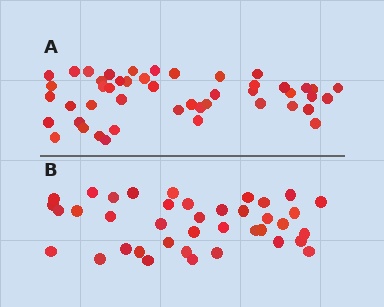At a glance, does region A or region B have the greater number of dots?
Region A (the top region) has more dots.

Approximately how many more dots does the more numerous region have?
Region A has roughly 8 or so more dots than region B.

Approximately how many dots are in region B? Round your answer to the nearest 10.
About 40 dots. (The exact count is 39, which rounds to 40.)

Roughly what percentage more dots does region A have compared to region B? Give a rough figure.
About 20% more.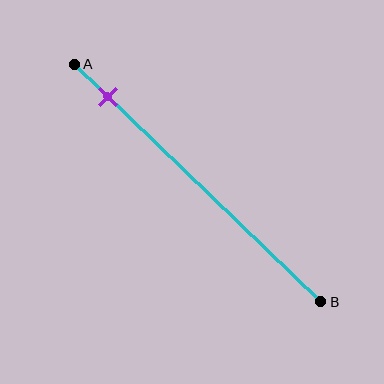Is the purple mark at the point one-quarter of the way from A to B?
No, the mark is at about 15% from A, not at the 25% one-quarter point.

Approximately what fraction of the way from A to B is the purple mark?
The purple mark is approximately 15% of the way from A to B.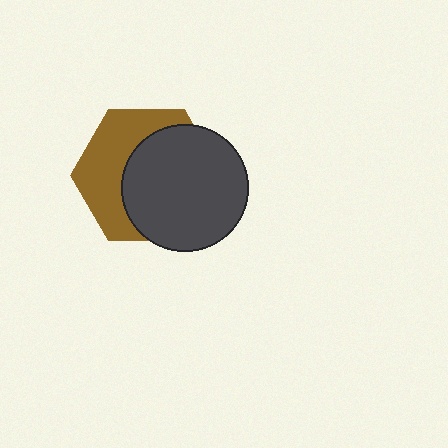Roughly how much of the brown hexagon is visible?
A small part of it is visible (roughly 43%).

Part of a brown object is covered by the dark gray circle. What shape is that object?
It is a hexagon.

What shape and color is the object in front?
The object in front is a dark gray circle.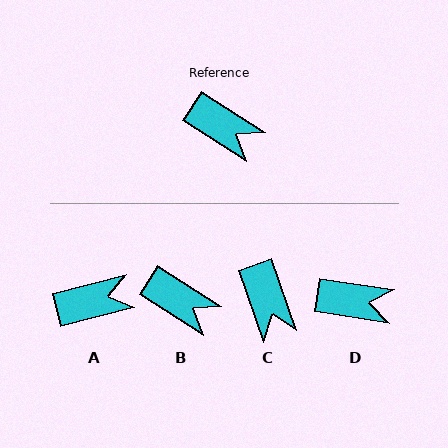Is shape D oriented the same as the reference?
No, it is off by about 24 degrees.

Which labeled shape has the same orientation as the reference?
B.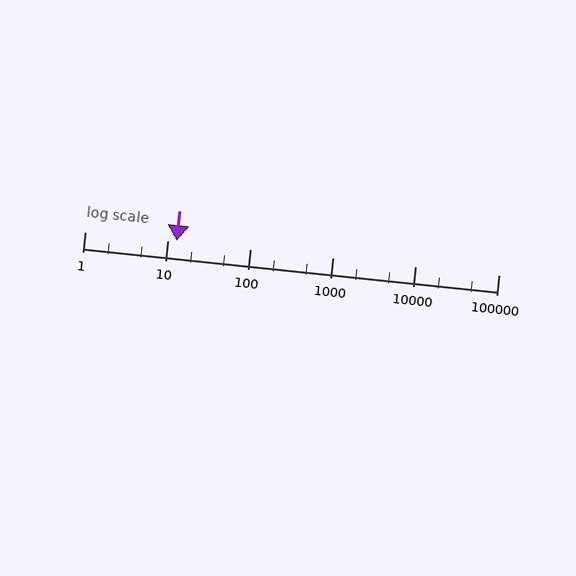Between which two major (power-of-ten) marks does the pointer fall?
The pointer is between 10 and 100.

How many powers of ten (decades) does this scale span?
The scale spans 5 decades, from 1 to 100000.